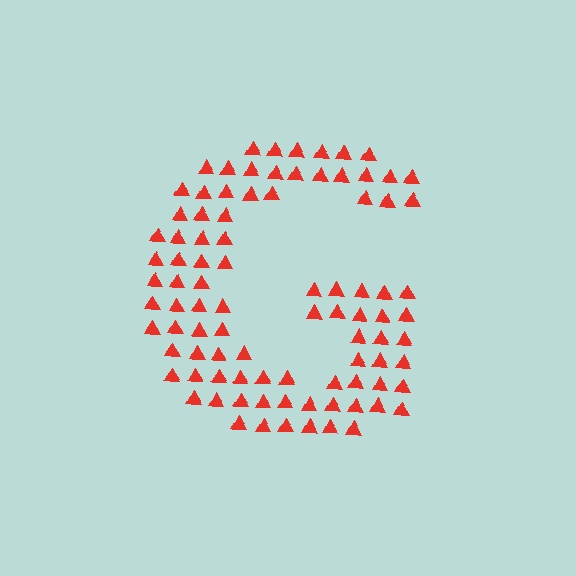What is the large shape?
The large shape is the letter G.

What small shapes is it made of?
It is made of small triangles.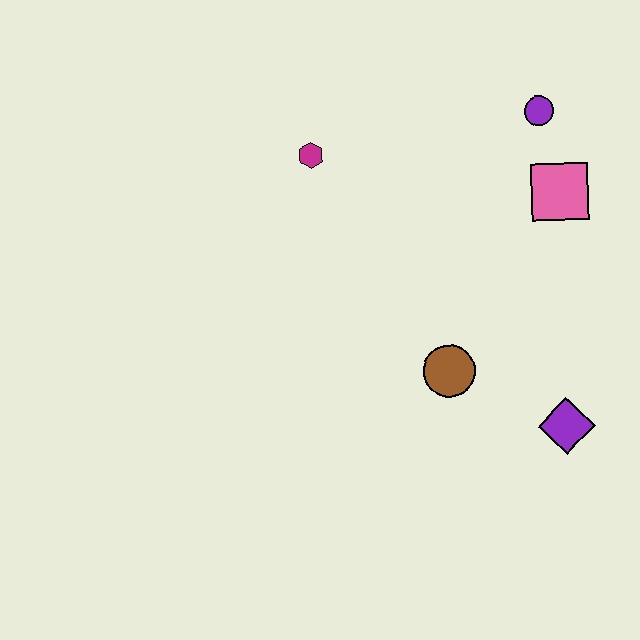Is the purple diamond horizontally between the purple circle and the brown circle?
No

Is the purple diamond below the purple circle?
Yes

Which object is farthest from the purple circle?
The purple diamond is farthest from the purple circle.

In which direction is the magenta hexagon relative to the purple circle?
The magenta hexagon is to the left of the purple circle.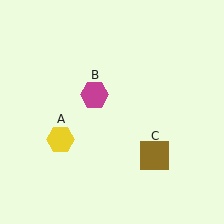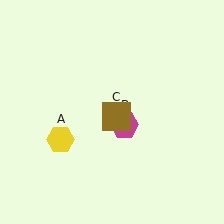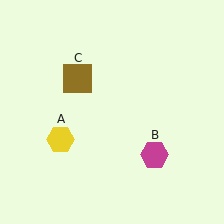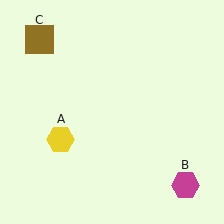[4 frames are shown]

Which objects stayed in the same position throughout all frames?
Yellow hexagon (object A) remained stationary.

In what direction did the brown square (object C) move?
The brown square (object C) moved up and to the left.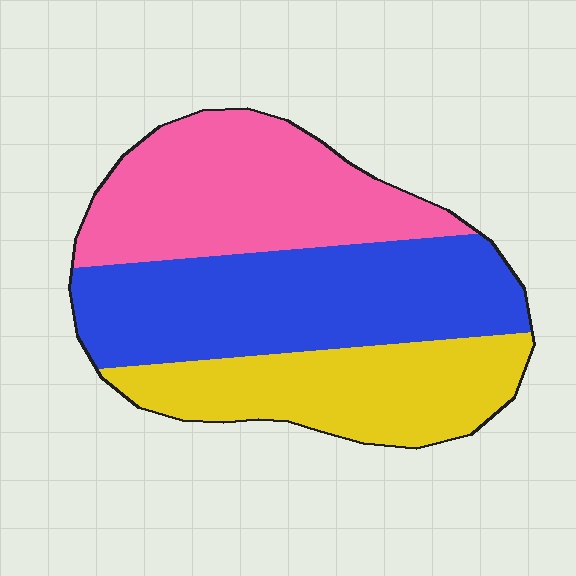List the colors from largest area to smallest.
From largest to smallest: blue, pink, yellow.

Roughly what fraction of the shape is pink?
Pink covers about 35% of the shape.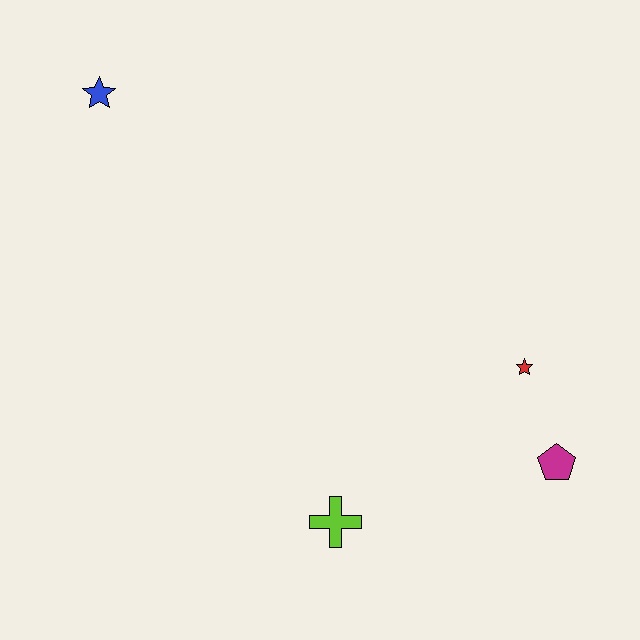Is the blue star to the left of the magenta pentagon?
Yes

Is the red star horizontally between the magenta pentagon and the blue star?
Yes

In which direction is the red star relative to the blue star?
The red star is to the right of the blue star.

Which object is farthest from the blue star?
The magenta pentagon is farthest from the blue star.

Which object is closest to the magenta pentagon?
The red star is closest to the magenta pentagon.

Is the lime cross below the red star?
Yes